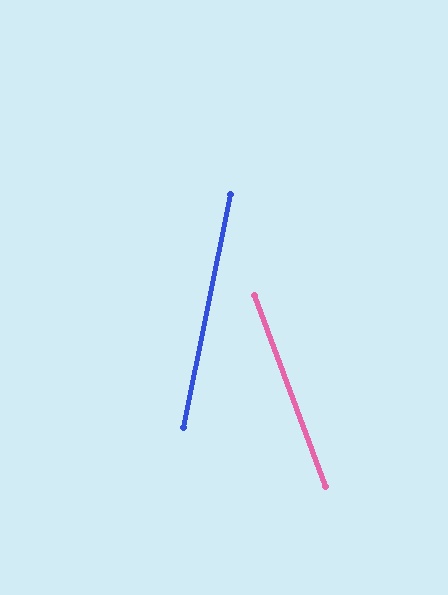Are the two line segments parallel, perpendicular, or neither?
Neither parallel nor perpendicular — they differ by about 32°.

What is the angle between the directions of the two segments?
Approximately 32 degrees.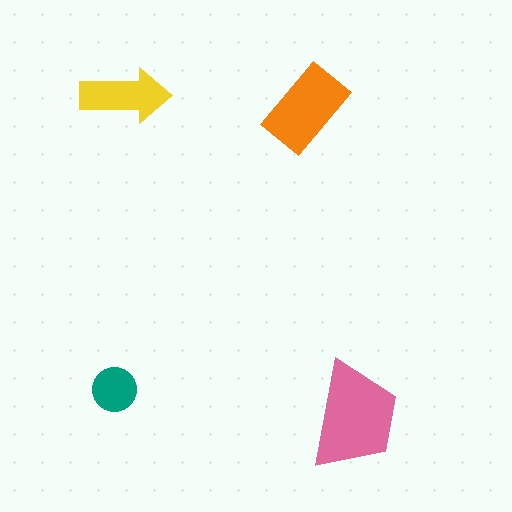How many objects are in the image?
There are 4 objects in the image.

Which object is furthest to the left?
The teal circle is leftmost.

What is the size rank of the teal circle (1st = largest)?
4th.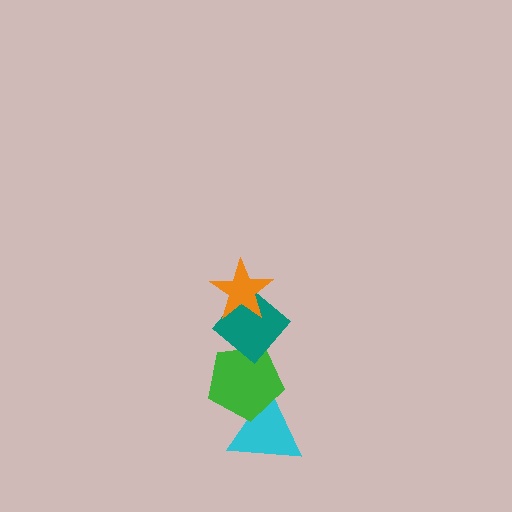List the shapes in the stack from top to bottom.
From top to bottom: the orange star, the teal diamond, the green pentagon, the cyan triangle.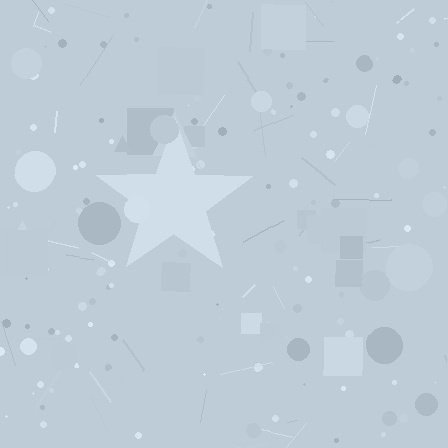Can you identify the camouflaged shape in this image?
The camouflaged shape is a star.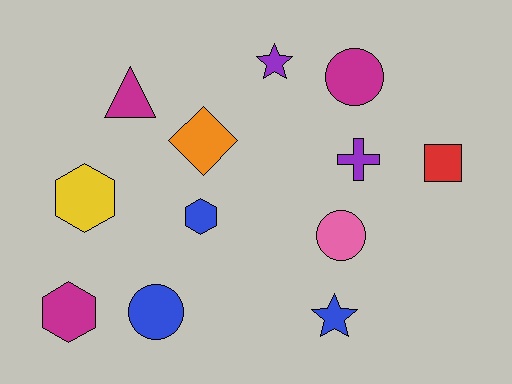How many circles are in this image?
There are 3 circles.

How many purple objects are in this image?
There are 2 purple objects.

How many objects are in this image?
There are 12 objects.